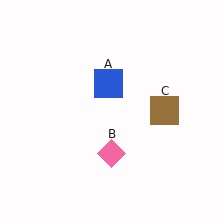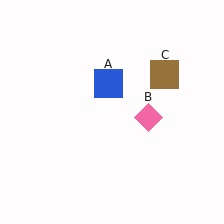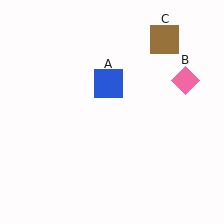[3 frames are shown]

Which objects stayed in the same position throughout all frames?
Blue square (object A) remained stationary.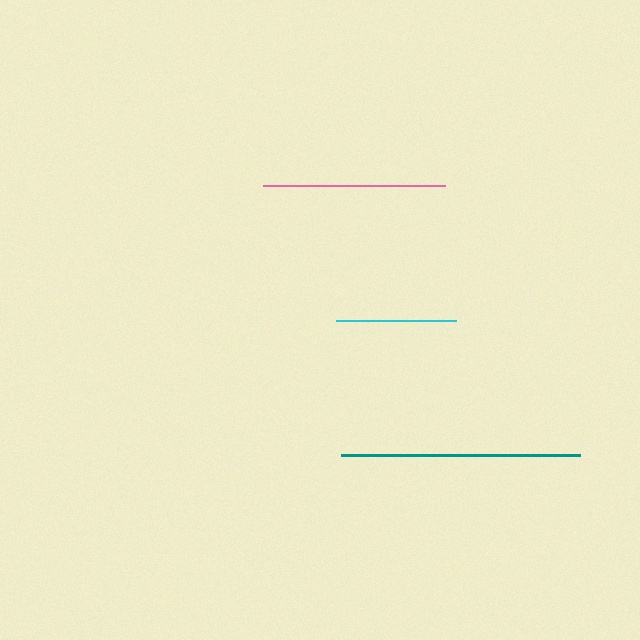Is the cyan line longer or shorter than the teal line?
The teal line is longer than the cyan line.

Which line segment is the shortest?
The cyan line is the shortest at approximately 120 pixels.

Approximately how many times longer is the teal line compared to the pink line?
The teal line is approximately 1.3 times the length of the pink line.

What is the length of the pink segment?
The pink segment is approximately 182 pixels long.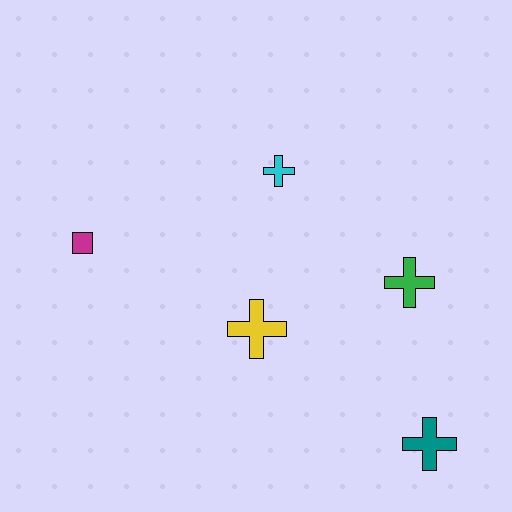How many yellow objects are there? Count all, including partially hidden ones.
There is 1 yellow object.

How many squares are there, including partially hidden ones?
There is 1 square.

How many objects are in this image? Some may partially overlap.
There are 5 objects.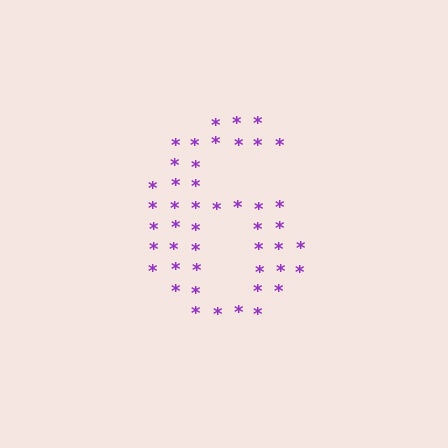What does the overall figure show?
The overall figure shows the digit 6.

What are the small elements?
The small elements are asterisks.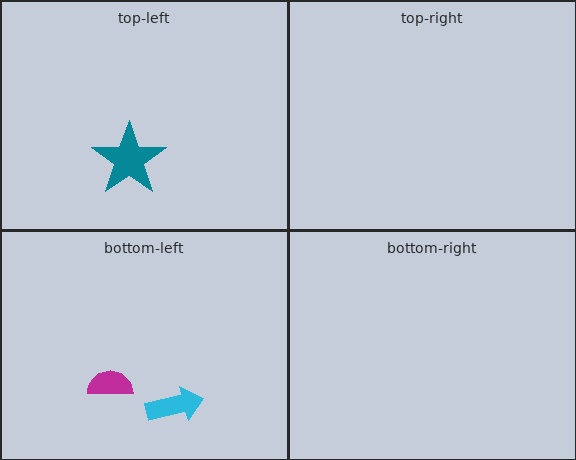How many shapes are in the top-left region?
1.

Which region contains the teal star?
The top-left region.